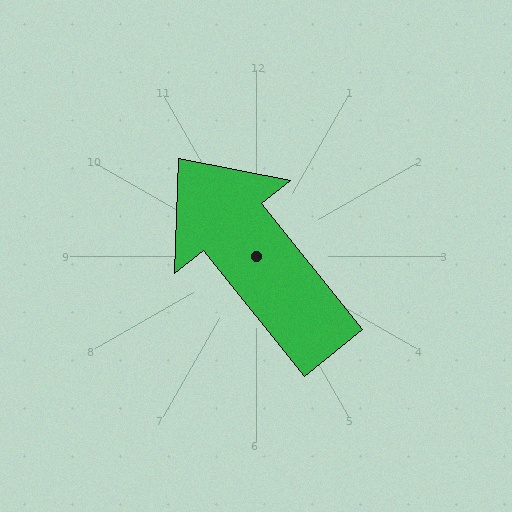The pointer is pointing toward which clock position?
Roughly 11 o'clock.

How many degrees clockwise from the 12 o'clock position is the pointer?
Approximately 321 degrees.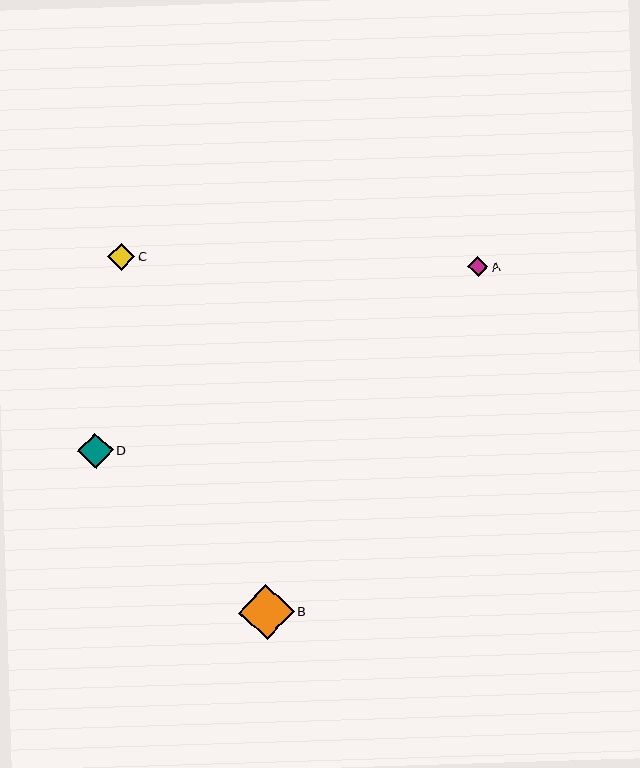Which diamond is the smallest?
Diamond A is the smallest with a size of approximately 20 pixels.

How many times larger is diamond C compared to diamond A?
Diamond C is approximately 1.3 times the size of diamond A.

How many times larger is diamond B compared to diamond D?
Diamond B is approximately 1.6 times the size of diamond D.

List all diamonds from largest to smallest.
From largest to smallest: B, D, C, A.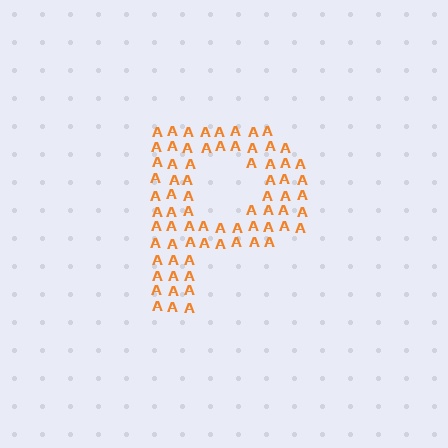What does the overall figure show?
The overall figure shows the letter P.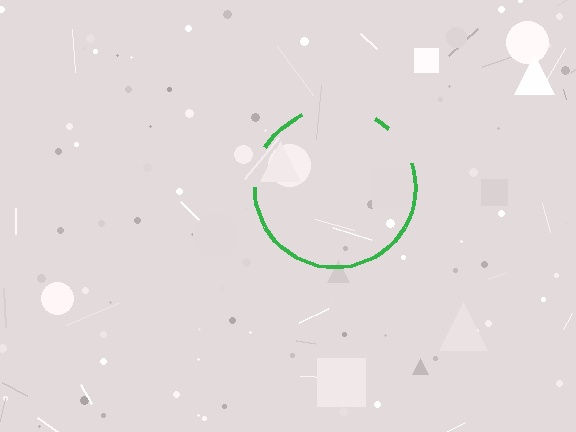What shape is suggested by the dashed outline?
The dashed outline suggests a circle.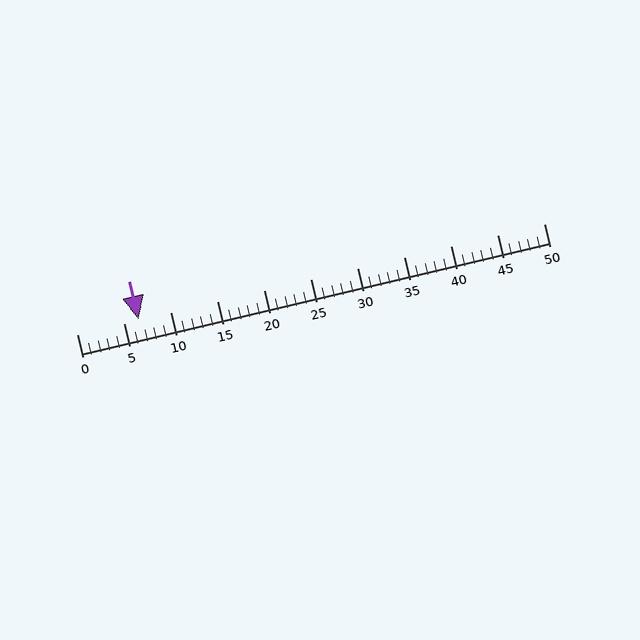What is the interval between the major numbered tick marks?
The major tick marks are spaced 5 units apart.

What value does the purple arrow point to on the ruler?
The purple arrow points to approximately 7.